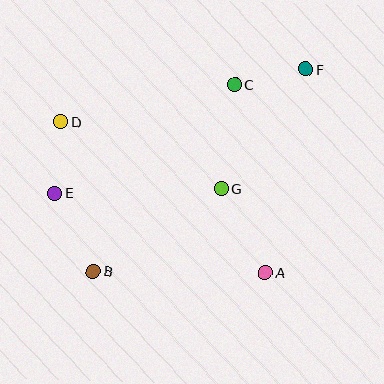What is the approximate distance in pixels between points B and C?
The distance between B and C is approximately 234 pixels.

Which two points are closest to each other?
Points D and E are closest to each other.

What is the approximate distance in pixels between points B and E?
The distance between B and E is approximately 87 pixels.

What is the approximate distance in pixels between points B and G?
The distance between B and G is approximately 152 pixels.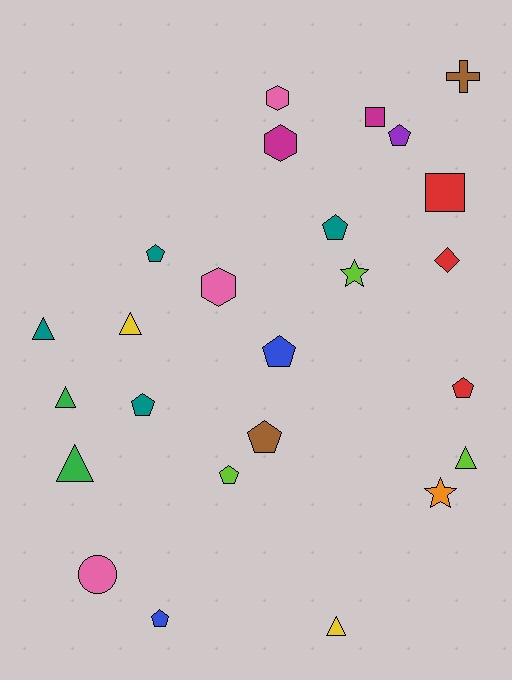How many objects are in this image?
There are 25 objects.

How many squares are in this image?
There are 2 squares.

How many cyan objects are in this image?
There are no cyan objects.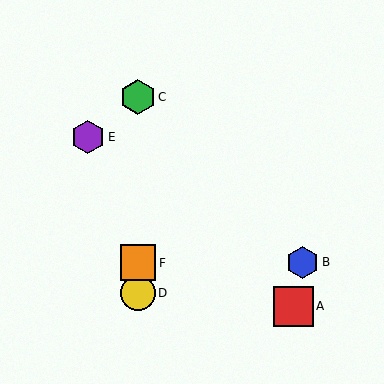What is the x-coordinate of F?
Object F is at x≈138.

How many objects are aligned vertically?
3 objects (C, D, F) are aligned vertically.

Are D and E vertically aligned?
No, D is at x≈138 and E is at x≈88.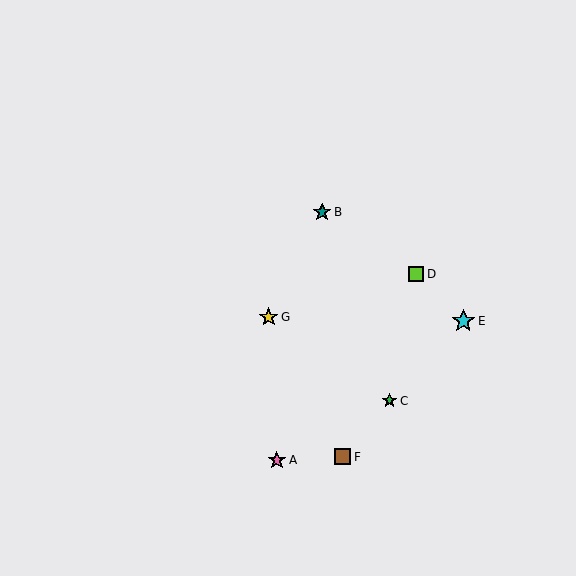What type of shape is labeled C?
Shape C is a green star.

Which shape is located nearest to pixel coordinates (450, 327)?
The cyan star (labeled E) at (463, 321) is nearest to that location.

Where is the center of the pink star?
The center of the pink star is at (277, 460).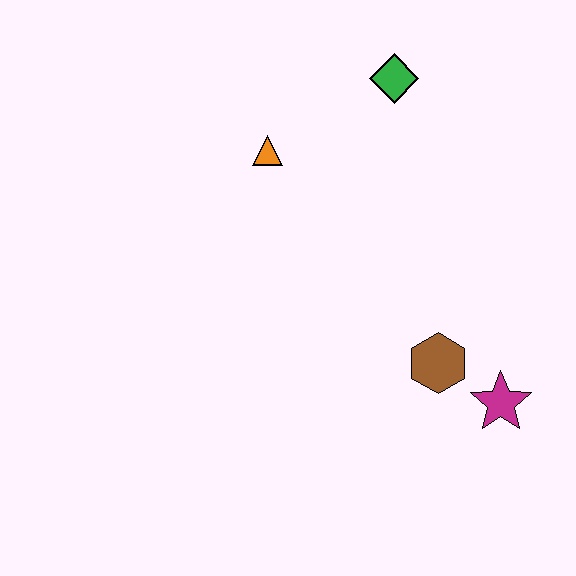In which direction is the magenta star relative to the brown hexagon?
The magenta star is to the right of the brown hexagon.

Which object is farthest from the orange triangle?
The magenta star is farthest from the orange triangle.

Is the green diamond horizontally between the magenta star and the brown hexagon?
No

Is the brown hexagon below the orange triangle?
Yes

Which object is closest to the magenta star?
The brown hexagon is closest to the magenta star.